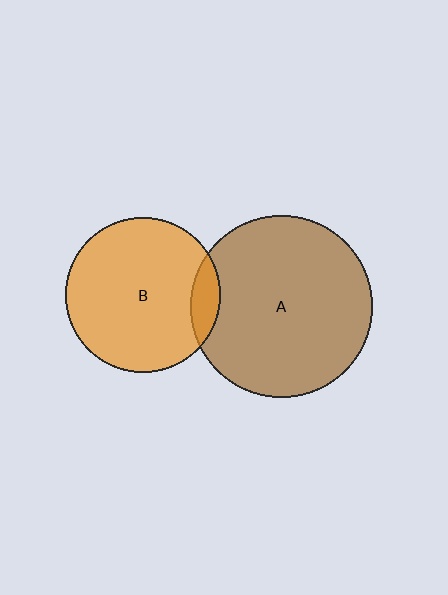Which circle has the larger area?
Circle A (brown).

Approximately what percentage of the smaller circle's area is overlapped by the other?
Approximately 10%.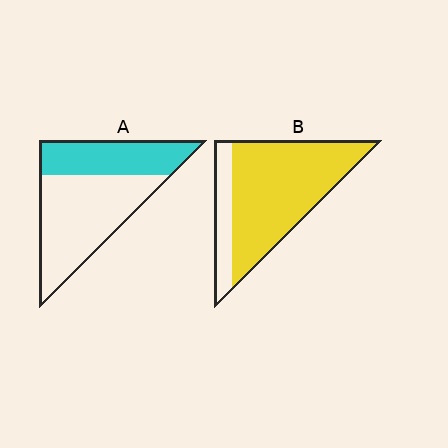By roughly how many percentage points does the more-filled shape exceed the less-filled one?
By roughly 45 percentage points (B over A).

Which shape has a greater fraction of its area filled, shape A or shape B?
Shape B.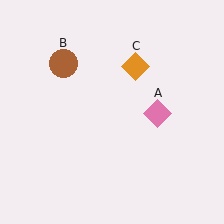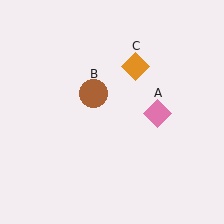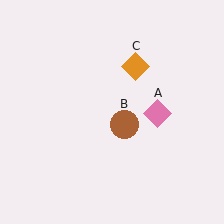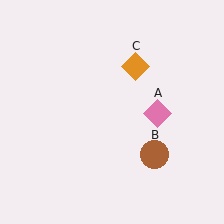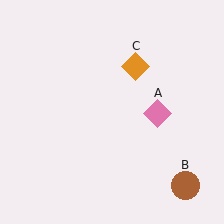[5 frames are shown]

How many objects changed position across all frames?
1 object changed position: brown circle (object B).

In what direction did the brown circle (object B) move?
The brown circle (object B) moved down and to the right.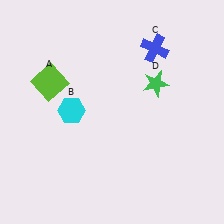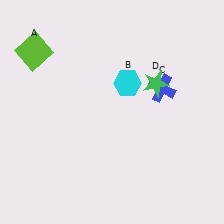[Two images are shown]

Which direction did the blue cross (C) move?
The blue cross (C) moved down.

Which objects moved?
The objects that moved are: the lime square (A), the cyan hexagon (B), the blue cross (C).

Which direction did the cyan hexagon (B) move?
The cyan hexagon (B) moved right.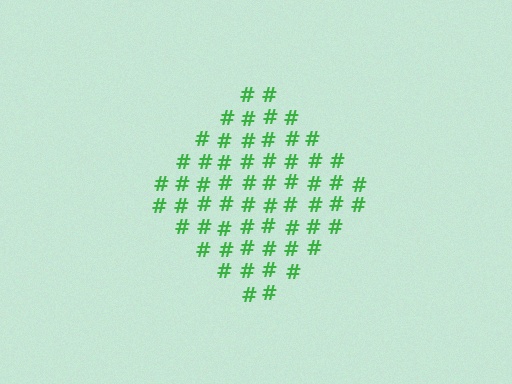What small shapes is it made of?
It is made of small hash symbols.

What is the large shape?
The large shape is a diamond.